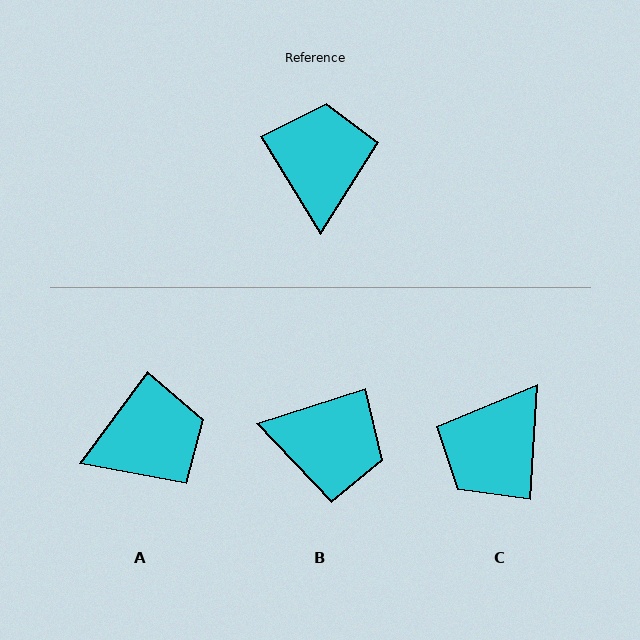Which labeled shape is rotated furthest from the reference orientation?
C, about 145 degrees away.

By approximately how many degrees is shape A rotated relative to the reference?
Approximately 68 degrees clockwise.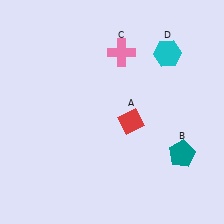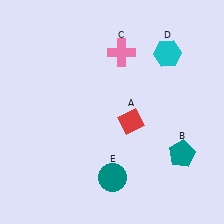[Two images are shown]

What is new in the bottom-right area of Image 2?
A teal circle (E) was added in the bottom-right area of Image 2.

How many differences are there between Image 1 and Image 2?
There is 1 difference between the two images.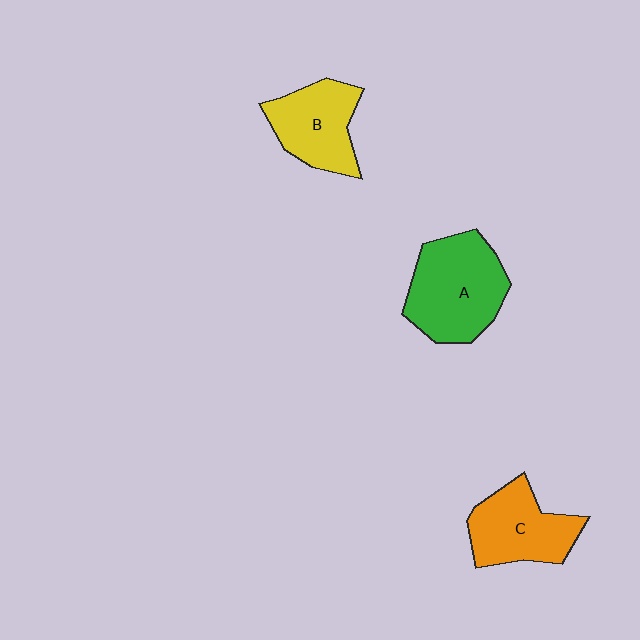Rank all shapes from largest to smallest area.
From largest to smallest: A (green), C (orange), B (yellow).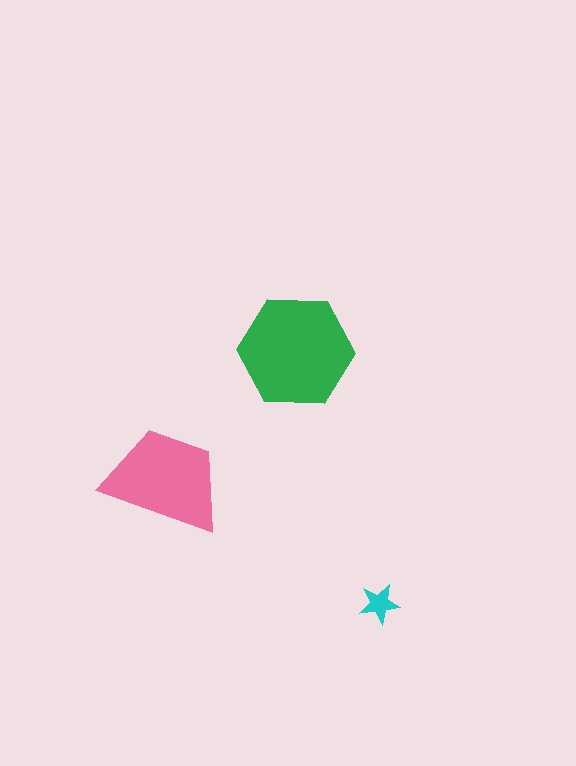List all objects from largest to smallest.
The green hexagon, the pink trapezoid, the cyan star.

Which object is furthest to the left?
The pink trapezoid is leftmost.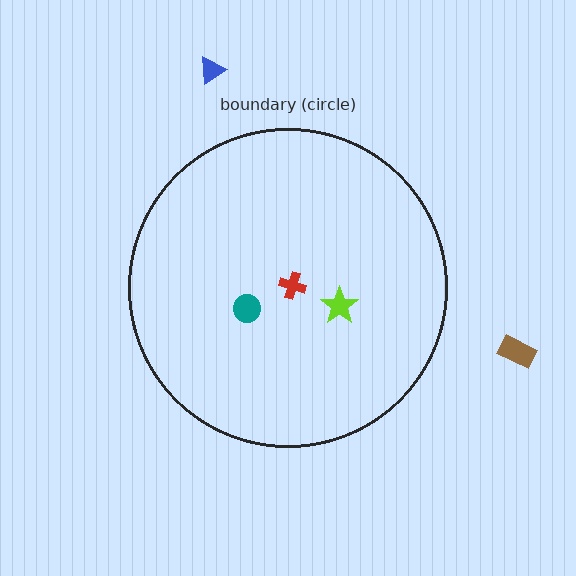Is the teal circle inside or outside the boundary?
Inside.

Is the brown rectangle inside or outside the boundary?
Outside.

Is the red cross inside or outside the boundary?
Inside.